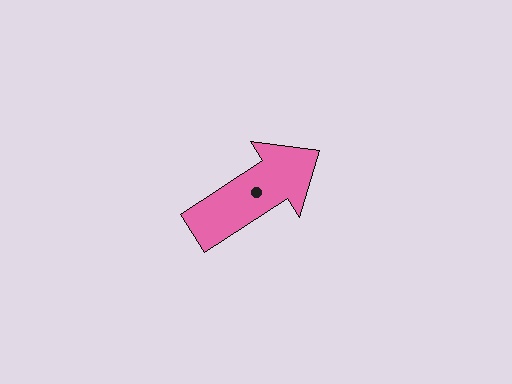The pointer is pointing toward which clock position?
Roughly 2 o'clock.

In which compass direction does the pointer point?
Northeast.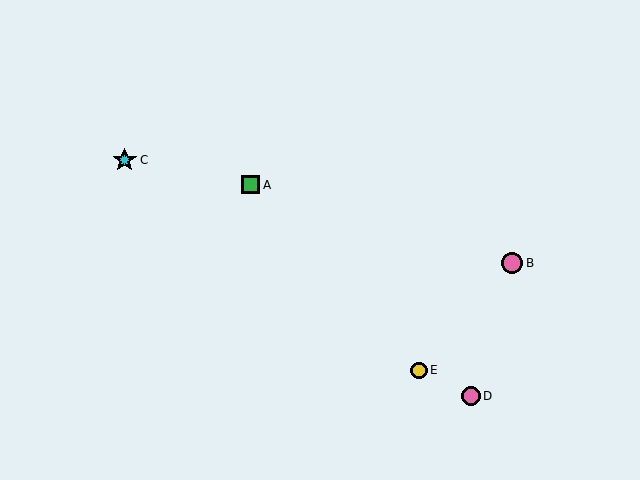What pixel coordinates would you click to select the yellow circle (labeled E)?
Click at (419, 370) to select the yellow circle E.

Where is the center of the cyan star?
The center of the cyan star is at (125, 160).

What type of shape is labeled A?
Shape A is a green square.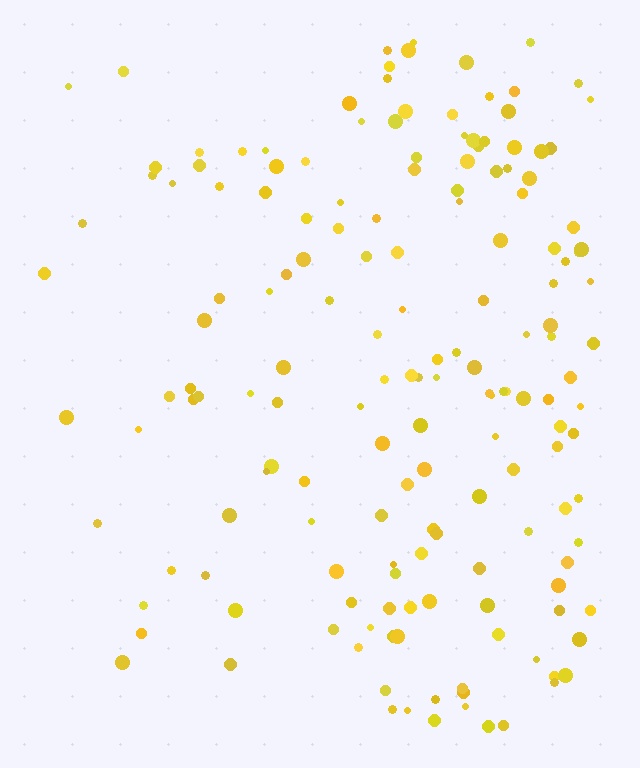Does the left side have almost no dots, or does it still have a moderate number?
Still a moderate number, just noticeably fewer than the right.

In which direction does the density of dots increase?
From left to right, with the right side densest.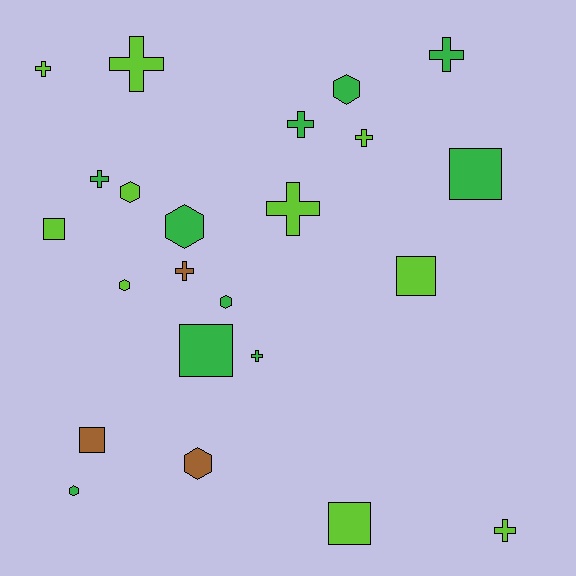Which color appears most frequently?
Lime, with 10 objects.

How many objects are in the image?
There are 23 objects.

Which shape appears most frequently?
Cross, with 10 objects.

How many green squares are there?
There are 2 green squares.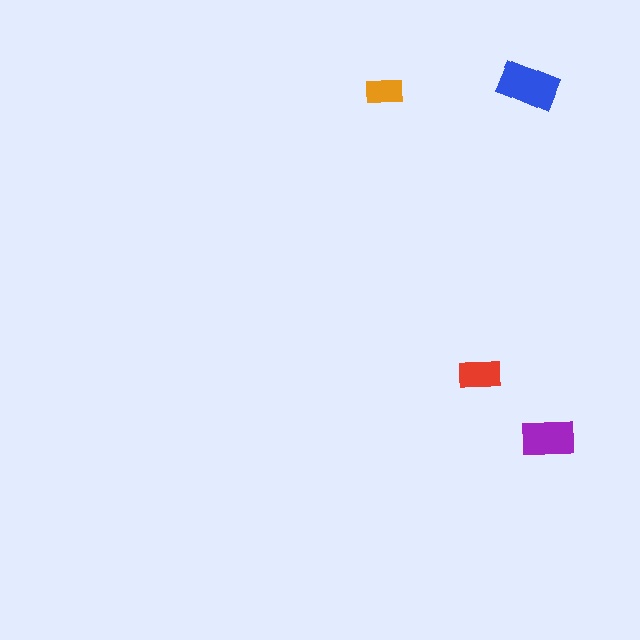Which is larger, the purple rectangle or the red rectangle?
The purple one.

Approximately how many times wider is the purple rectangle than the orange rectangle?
About 1.5 times wider.